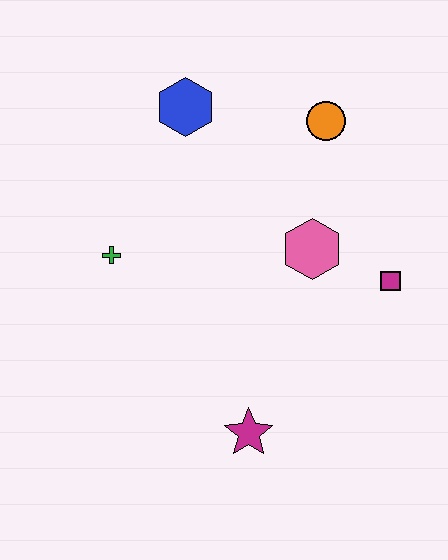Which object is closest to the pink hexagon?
The magenta square is closest to the pink hexagon.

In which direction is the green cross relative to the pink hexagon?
The green cross is to the left of the pink hexagon.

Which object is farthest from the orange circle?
The magenta star is farthest from the orange circle.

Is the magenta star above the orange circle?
No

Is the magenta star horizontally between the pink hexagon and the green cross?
Yes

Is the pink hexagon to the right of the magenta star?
Yes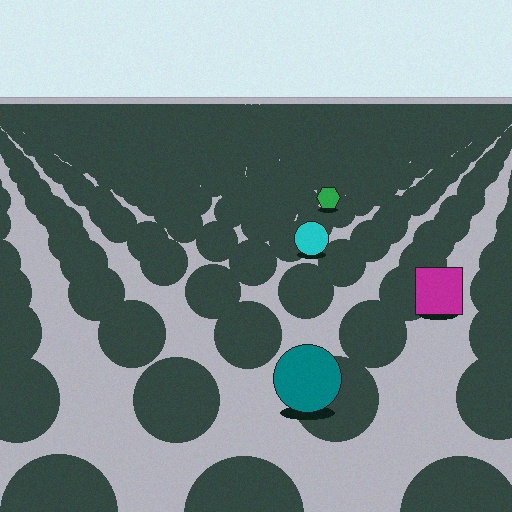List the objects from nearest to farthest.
From nearest to farthest: the teal circle, the magenta square, the cyan circle, the green hexagon.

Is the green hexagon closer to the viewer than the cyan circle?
No. The cyan circle is closer — you can tell from the texture gradient: the ground texture is coarser near it.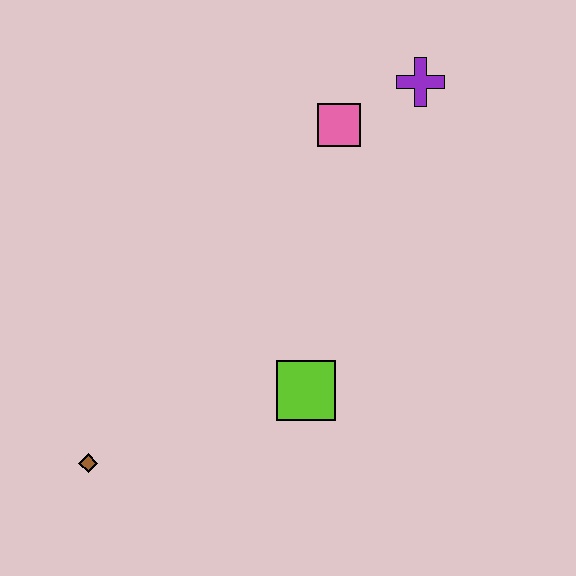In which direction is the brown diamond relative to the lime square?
The brown diamond is to the left of the lime square.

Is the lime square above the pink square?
No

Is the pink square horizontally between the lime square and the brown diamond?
No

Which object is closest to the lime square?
The brown diamond is closest to the lime square.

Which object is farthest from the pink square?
The brown diamond is farthest from the pink square.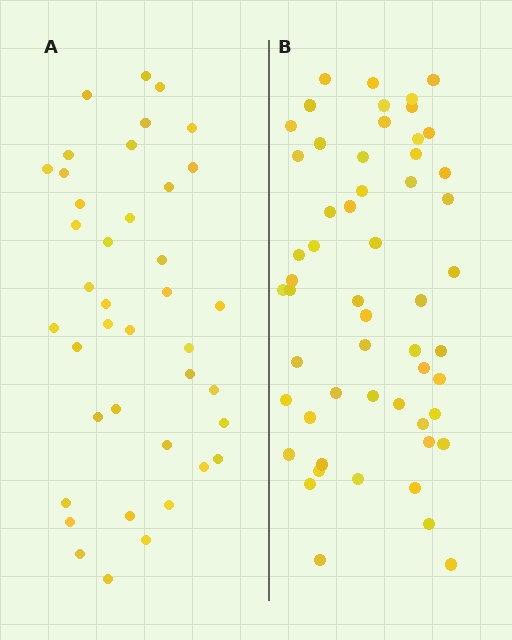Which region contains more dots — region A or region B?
Region B (the right region) has more dots.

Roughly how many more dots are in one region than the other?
Region B has approximately 15 more dots than region A.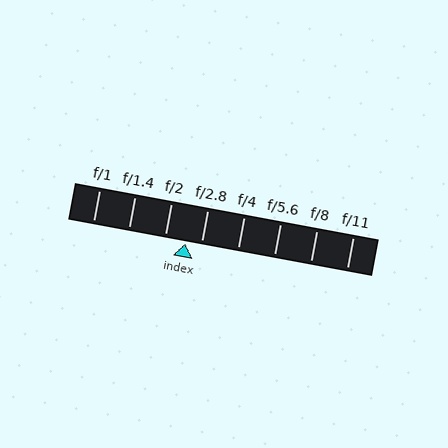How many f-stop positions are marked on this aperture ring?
There are 8 f-stop positions marked.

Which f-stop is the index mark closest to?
The index mark is closest to f/2.8.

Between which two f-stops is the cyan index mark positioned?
The index mark is between f/2 and f/2.8.